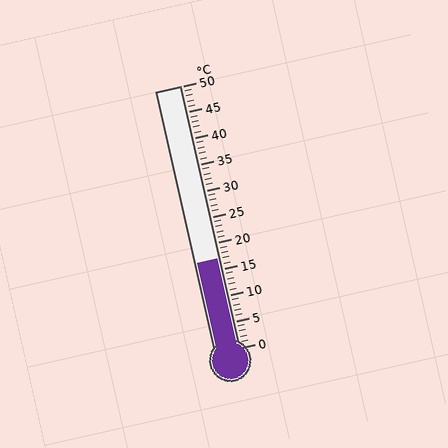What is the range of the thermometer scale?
The thermometer scale ranges from 0°C to 50°C.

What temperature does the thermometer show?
The thermometer shows approximately 17°C.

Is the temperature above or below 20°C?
The temperature is below 20°C.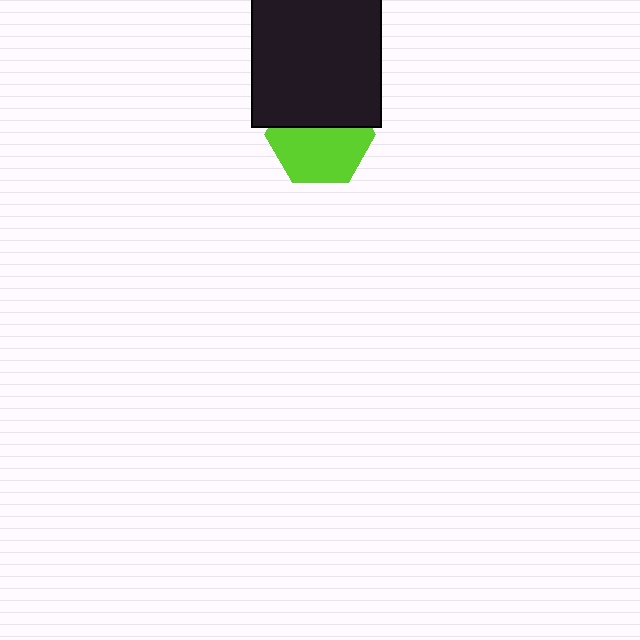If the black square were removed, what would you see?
You would see the complete lime hexagon.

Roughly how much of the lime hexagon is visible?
About half of it is visible (roughly 59%).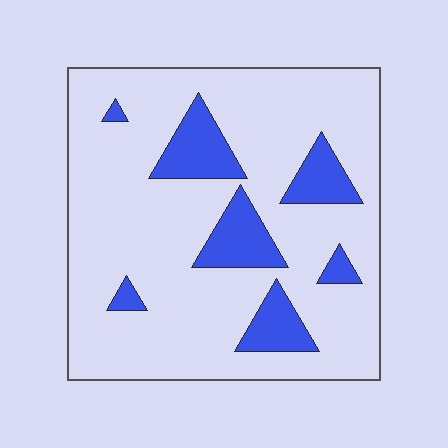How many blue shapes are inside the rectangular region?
7.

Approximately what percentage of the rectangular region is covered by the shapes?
Approximately 15%.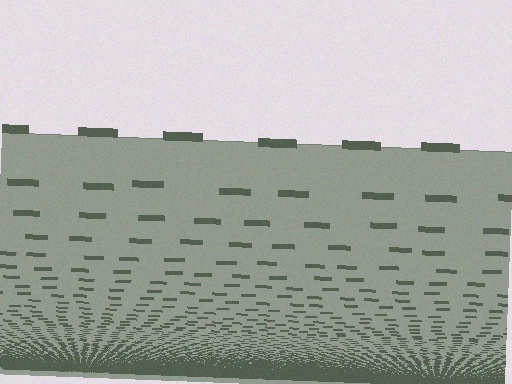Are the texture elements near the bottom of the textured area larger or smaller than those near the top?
Smaller. The gradient is inverted — elements near the bottom are smaller and denser.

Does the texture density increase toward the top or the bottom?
Density increases toward the bottom.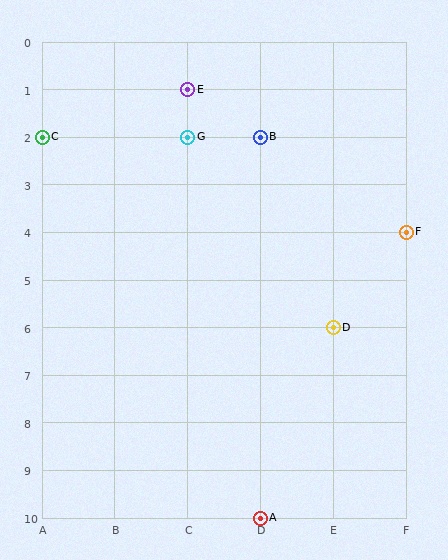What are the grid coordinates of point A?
Point A is at grid coordinates (D, 10).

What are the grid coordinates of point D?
Point D is at grid coordinates (E, 6).